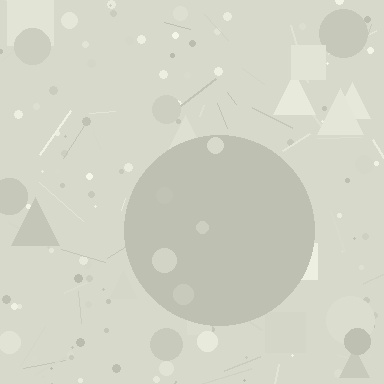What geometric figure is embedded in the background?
A circle is embedded in the background.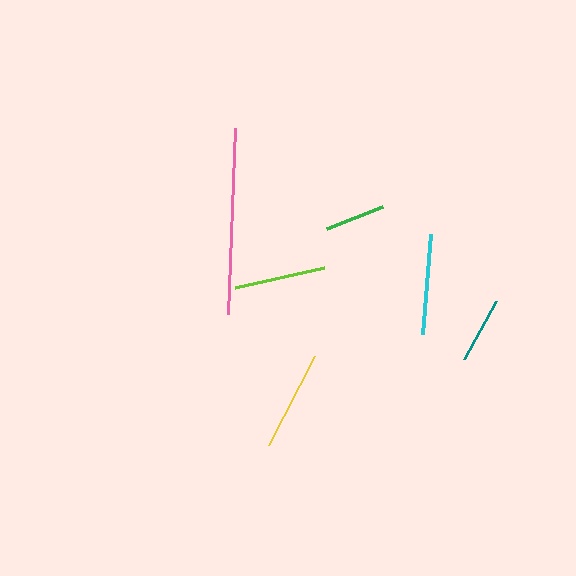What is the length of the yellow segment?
The yellow segment is approximately 100 pixels long.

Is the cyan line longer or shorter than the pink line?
The pink line is longer than the cyan line.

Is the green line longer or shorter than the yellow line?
The yellow line is longer than the green line.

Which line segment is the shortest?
The green line is the shortest at approximately 60 pixels.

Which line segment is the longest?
The pink line is the longest at approximately 186 pixels.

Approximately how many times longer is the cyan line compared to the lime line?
The cyan line is approximately 1.1 times the length of the lime line.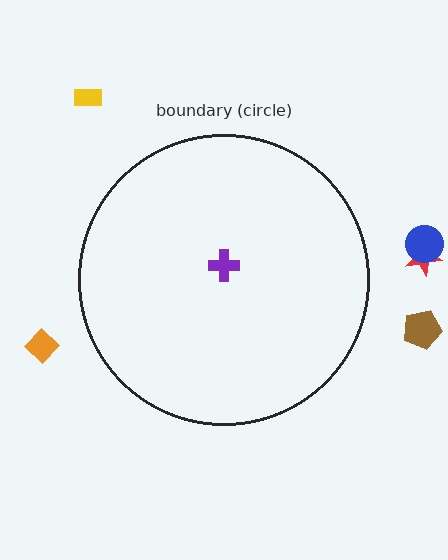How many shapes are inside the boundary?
1 inside, 5 outside.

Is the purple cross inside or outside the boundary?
Inside.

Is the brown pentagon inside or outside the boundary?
Outside.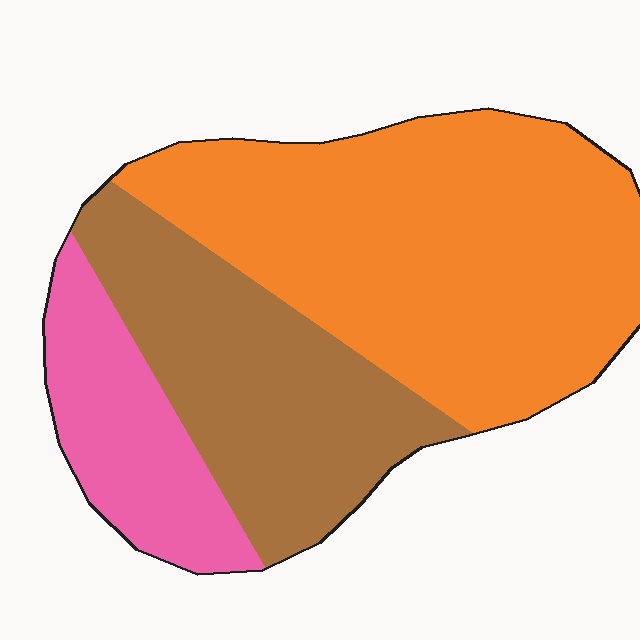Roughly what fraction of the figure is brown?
Brown takes up about one third (1/3) of the figure.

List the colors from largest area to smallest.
From largest to smallest: orange, brown, pink.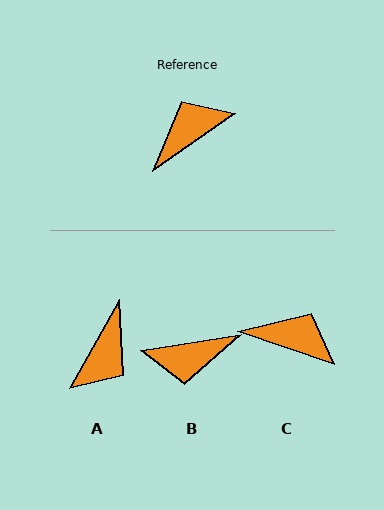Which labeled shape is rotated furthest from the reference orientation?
A, about 154 degrees away.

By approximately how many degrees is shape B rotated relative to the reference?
Approximately 154 degrees counter-clockwise.